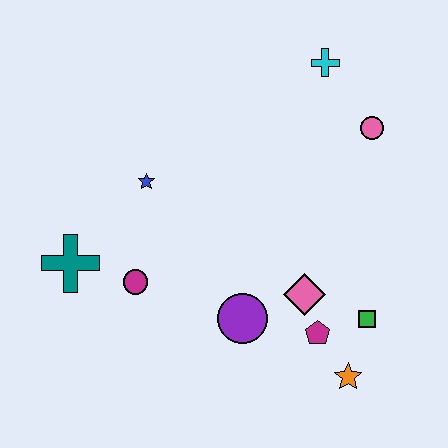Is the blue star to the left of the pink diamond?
Yes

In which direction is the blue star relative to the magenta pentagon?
The blue star is to the left of the magenta pentagon.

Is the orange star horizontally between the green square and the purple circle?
Yes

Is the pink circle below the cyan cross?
Yes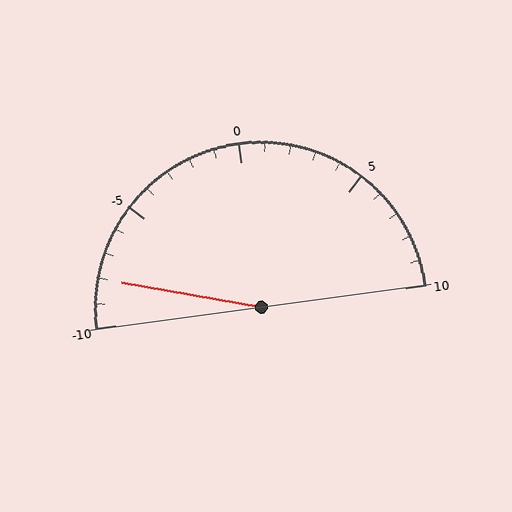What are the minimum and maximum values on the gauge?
The gauge ranges from -10 to 10.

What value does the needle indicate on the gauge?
The needle indicates approximately -8.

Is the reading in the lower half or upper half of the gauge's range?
The reading is in the lower half of the range (-10 to 10).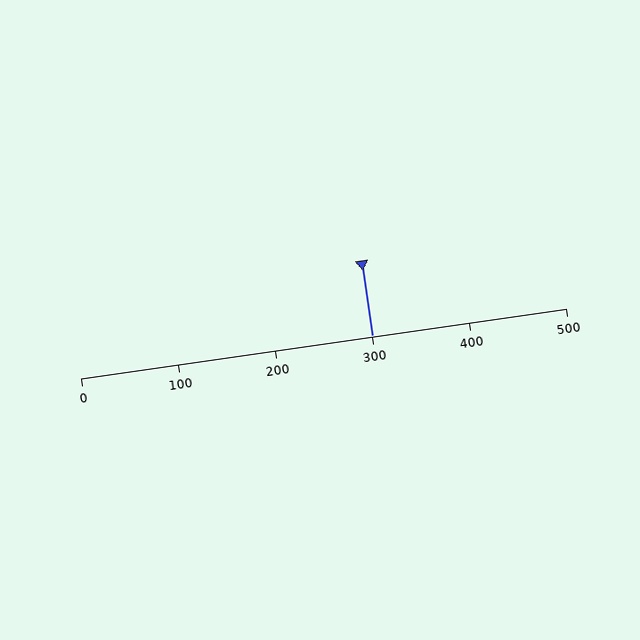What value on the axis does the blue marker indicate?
The marker indicates approximately 300.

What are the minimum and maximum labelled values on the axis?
The axis runs from 0 to 500.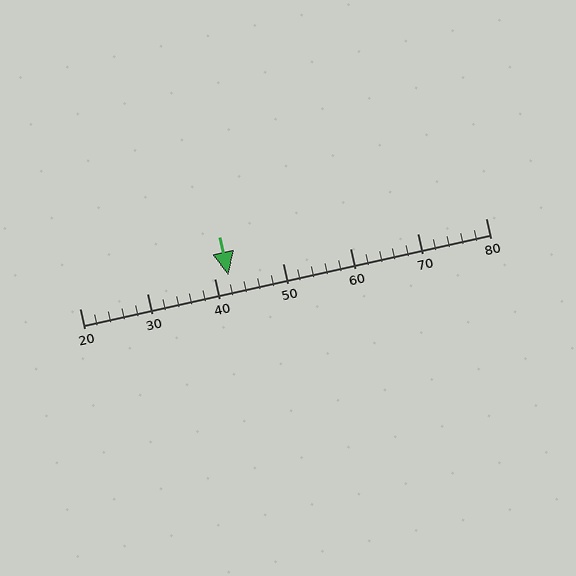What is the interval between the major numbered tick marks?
The major tick marks are spaced 10 units apart.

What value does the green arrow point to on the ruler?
The green arrow points to approximately 42.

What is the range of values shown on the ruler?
The ruler shows values from 20 to 80.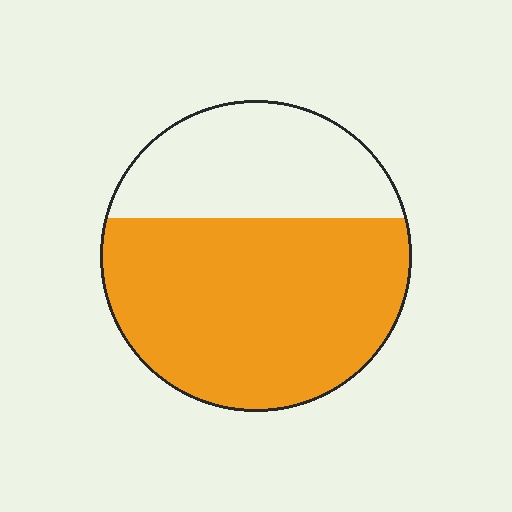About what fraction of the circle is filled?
About two thirds (2/3).